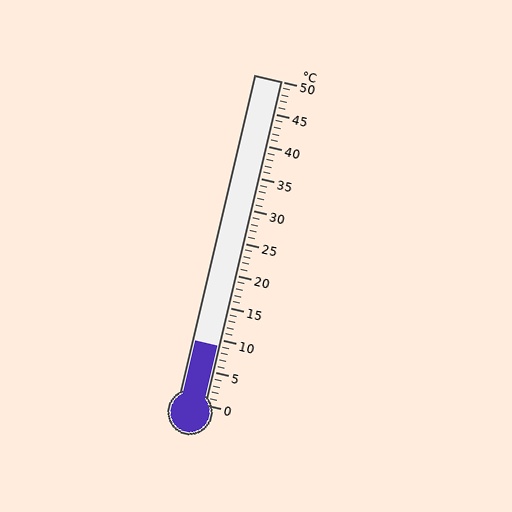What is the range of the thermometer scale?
The thermometer scale ranges from 0°C to 50°C.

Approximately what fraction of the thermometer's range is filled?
The thermometer is filled to approximately 20% of its range.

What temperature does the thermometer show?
The thermometer shows approximately 9°C.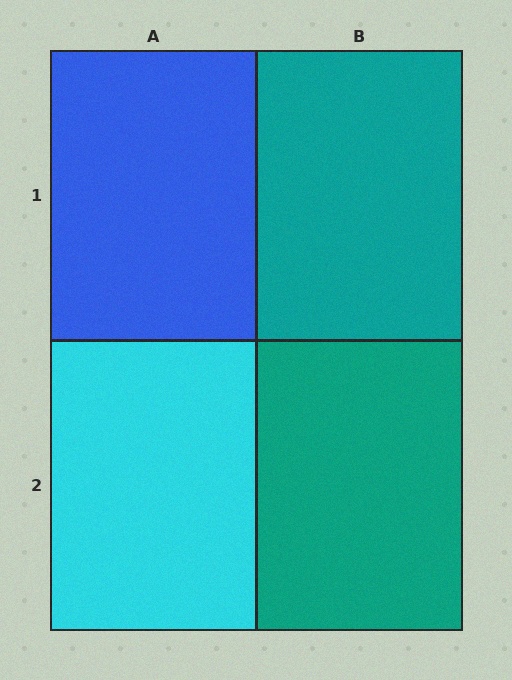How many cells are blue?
1 cell is blue.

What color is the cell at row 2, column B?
Teal.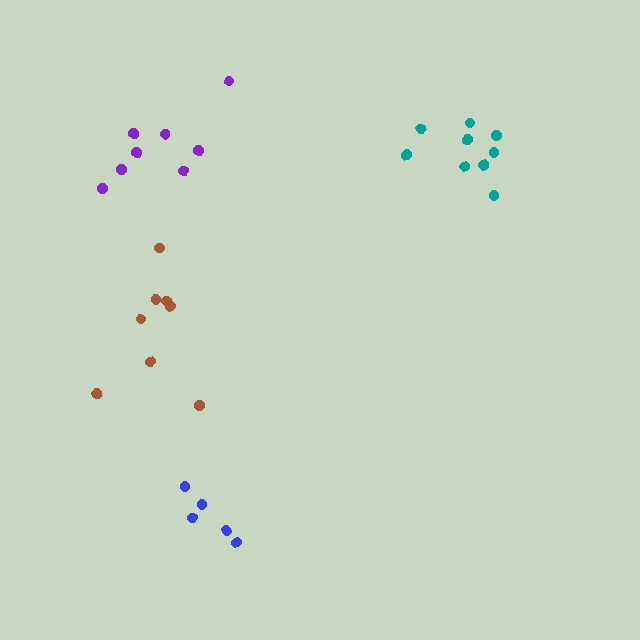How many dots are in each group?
Group 1: 8 dots, Group 2: 8 dots, Group 3: 9 dots, Group 4: 5 dots (30 total).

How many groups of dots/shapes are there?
There are 4 groups.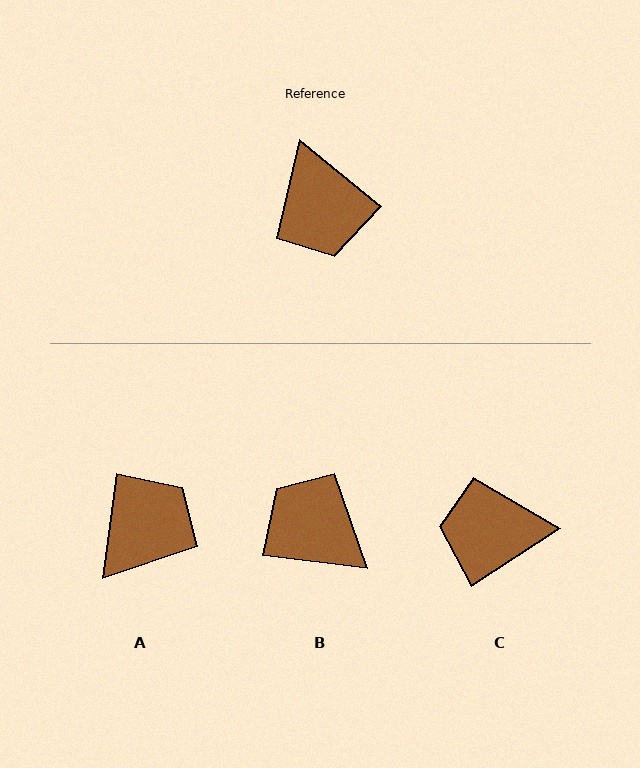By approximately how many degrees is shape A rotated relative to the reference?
Approximately 122 degrees counter-clockwise.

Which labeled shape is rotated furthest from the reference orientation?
B, about 148 degrees away.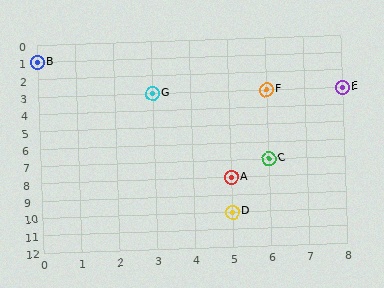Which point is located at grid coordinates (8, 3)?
Point E is at (8, 3).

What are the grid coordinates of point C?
Point C is at grid coordinates (6, 7).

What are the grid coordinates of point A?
Point A is at grid coordinates (5, 8).